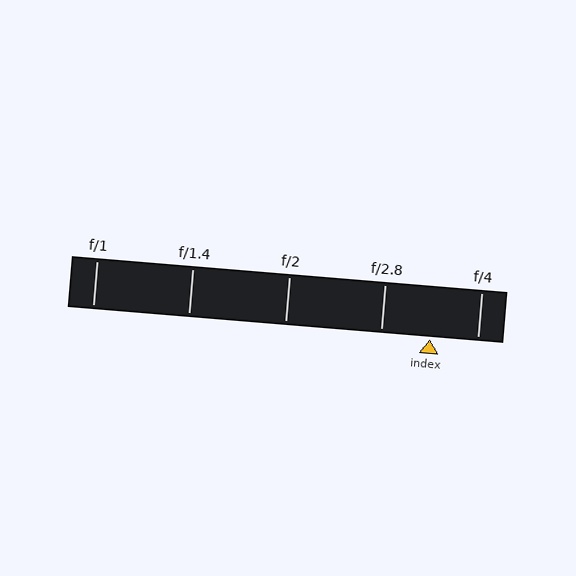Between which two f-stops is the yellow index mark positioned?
The index mark is between f/2.8 and f/4.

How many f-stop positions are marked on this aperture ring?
There are 5 f-stop positions marked.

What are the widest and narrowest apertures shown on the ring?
The widest aperture shown is f/1 and the narrowest is f/4.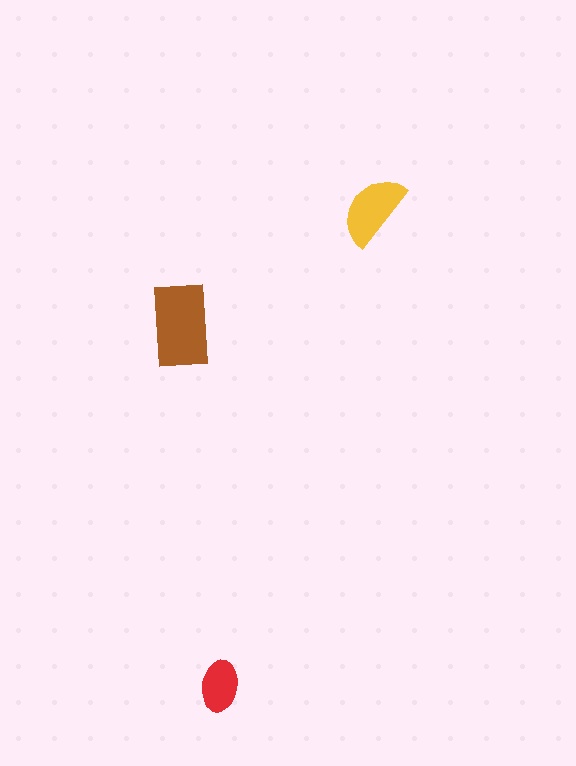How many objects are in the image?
There are 3 objects in the image.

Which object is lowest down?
The red ellipse is bottommost.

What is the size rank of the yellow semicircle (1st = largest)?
2nd.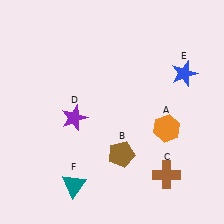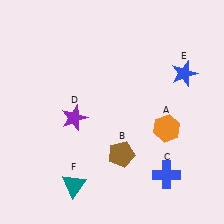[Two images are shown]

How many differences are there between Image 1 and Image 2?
There is 1 difference between the two images.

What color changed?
The cross (C) changed from brown in Image 1 to blue in Image 2.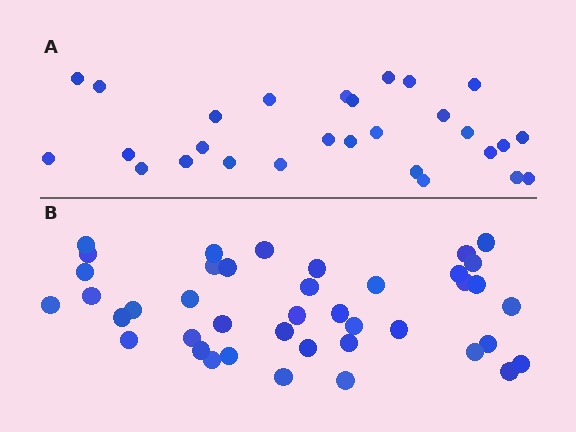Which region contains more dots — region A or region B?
Region B (the bottom region) has more dots.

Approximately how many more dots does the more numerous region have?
Region B has approximately 15 more dots than region A.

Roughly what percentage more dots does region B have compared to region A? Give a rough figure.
About 45% more.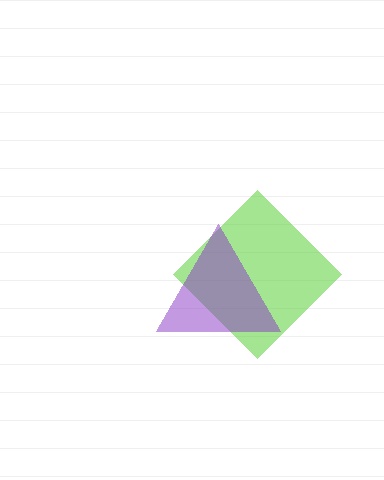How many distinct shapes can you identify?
There are 2 distinct shapes: a lime diamond, a purple triangle.